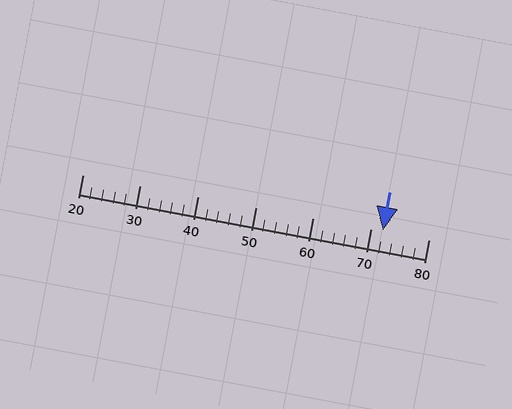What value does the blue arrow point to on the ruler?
The blue arrow points to approximately 72.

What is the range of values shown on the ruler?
The ruler shows values from 20 to 80.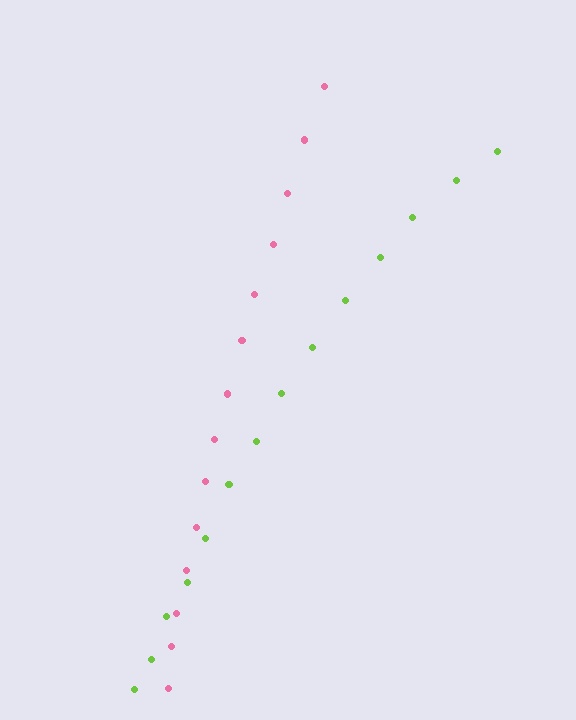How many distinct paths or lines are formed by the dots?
There are 2 distinct paths.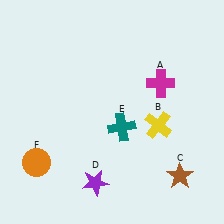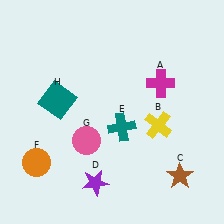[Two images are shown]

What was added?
A pink circle (G), a teal square (H) were added in Image 2.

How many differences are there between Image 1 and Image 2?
There are 2 differences between the two images.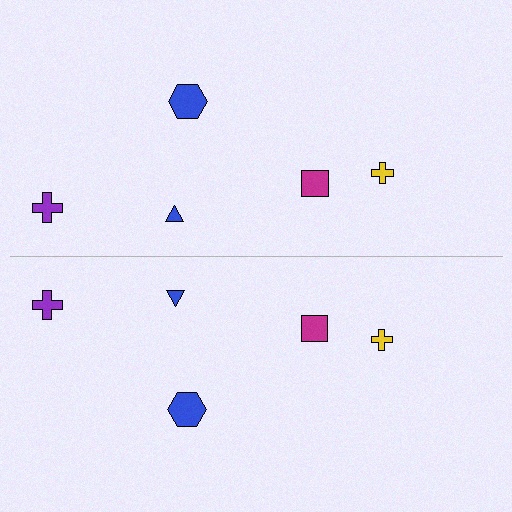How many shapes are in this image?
There are 10 shapes in this image.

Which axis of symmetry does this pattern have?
The pattern has a horizontal axis of symmetry running through the center of the image.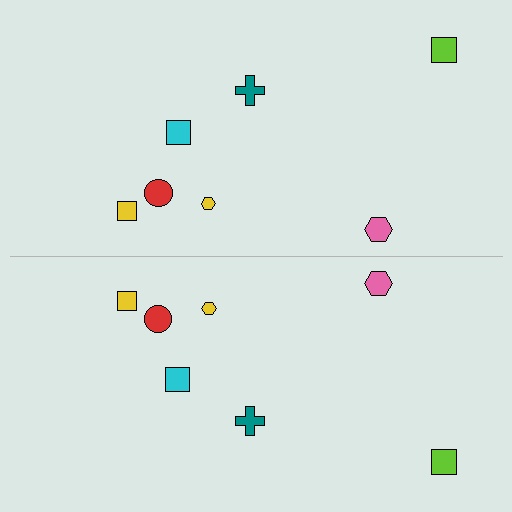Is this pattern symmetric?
Yes, this pattern has bilateral (reflection) symmetry.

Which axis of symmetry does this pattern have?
The pattern has a horizontal axis of symmetry running through the center of the image.